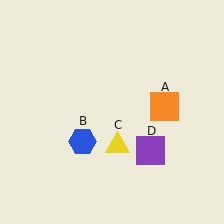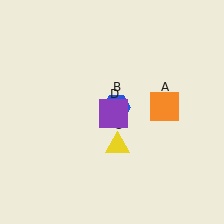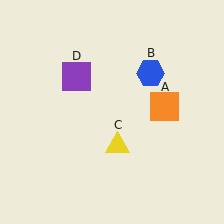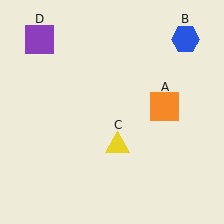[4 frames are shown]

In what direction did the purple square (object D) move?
The purple square (object D) moved up and to the left.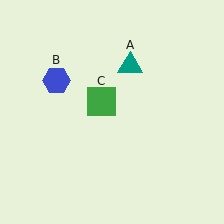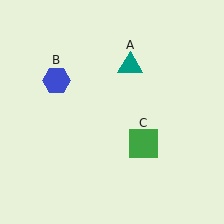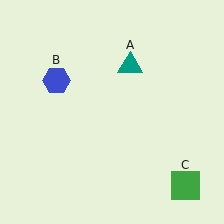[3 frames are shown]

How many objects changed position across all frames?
1 object changed position: green square (object C).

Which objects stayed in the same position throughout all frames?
Teal triangle (object A) and blue hexagon (object B) remained stationary.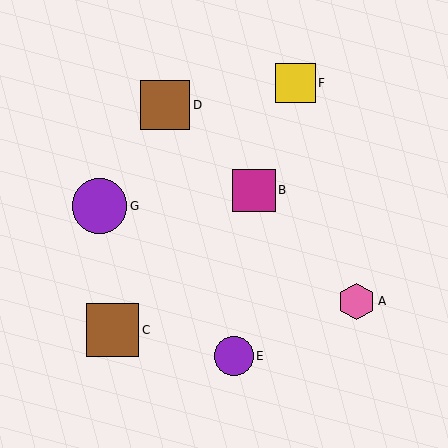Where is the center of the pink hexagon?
The center of the pink hexagon is at (356, 301).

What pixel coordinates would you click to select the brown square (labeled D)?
Click at (165, 105) to select the brown square D.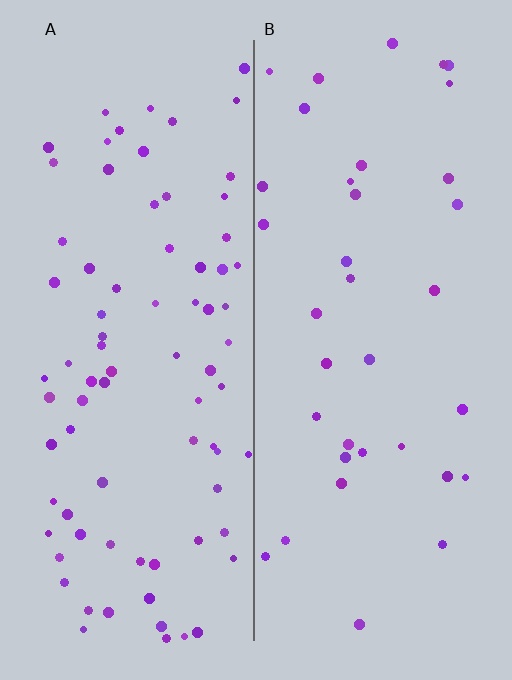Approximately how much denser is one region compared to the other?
Approximately 2.2× — region A over region B.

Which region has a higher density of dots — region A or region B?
A (the left).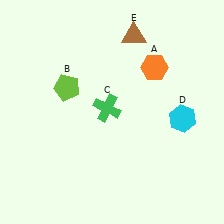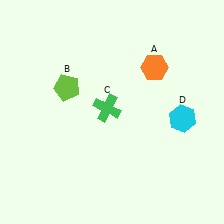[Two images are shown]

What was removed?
The brown triangle (E) was removed in Image 2.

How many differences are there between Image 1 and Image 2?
There is 1 difference between the two images.